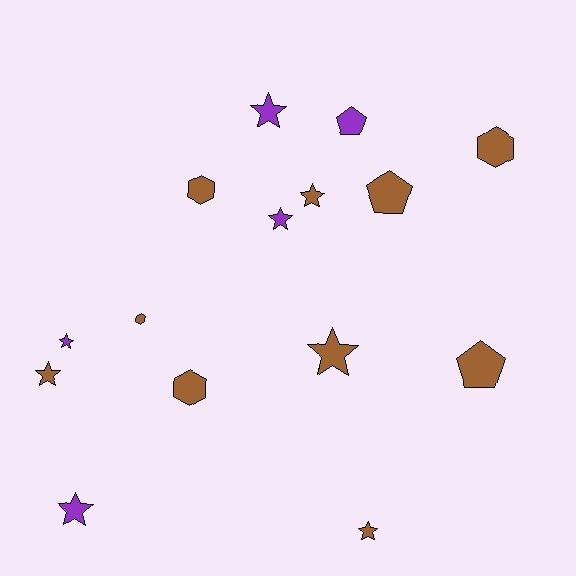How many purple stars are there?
There are 4 purple stars.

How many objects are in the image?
There are 15 objects.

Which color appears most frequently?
Brown, with 10 objects.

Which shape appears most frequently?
Star, with 8 objects.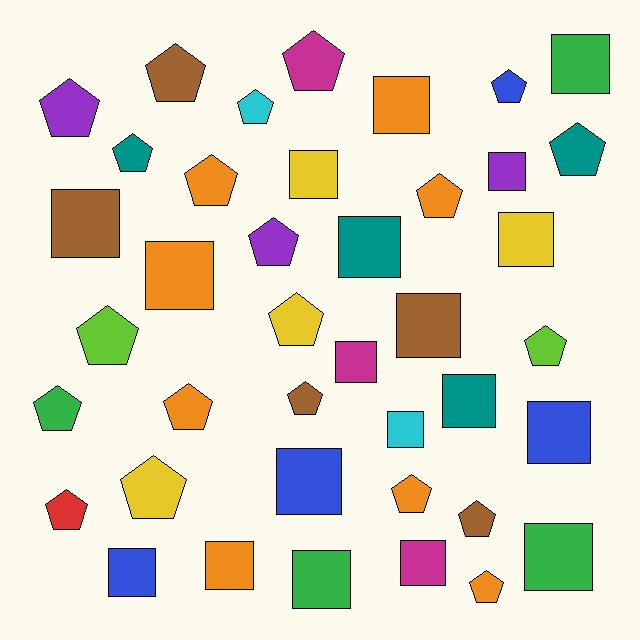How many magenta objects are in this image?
There are 3 magenta objects.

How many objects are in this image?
There are 40 objects.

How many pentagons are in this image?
There are 21 pentagons.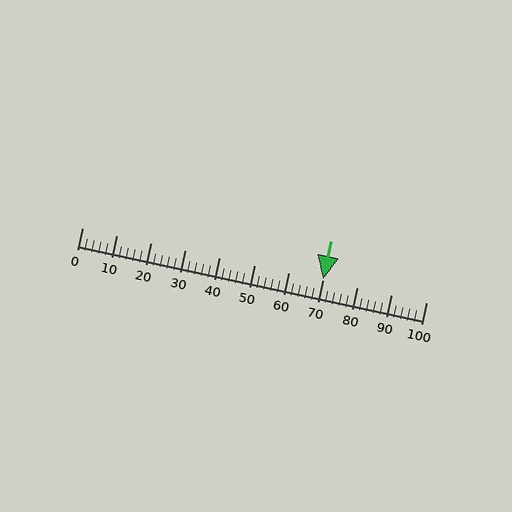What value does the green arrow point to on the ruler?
The green arrow points to approximately 70.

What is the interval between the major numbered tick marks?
The major tick marks are spaced 10 units apart.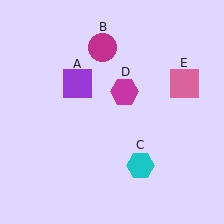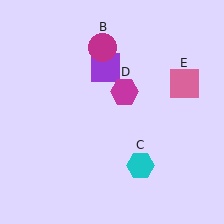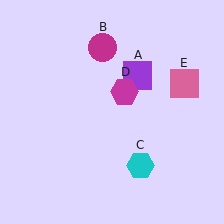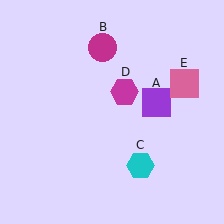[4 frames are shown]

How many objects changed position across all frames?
1 object changed position: purple square (object A).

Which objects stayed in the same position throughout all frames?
Magenta circle (object B) and cyan hexagon (object C) and magenta hexagon (object D) and pink square (object E) remained stationary.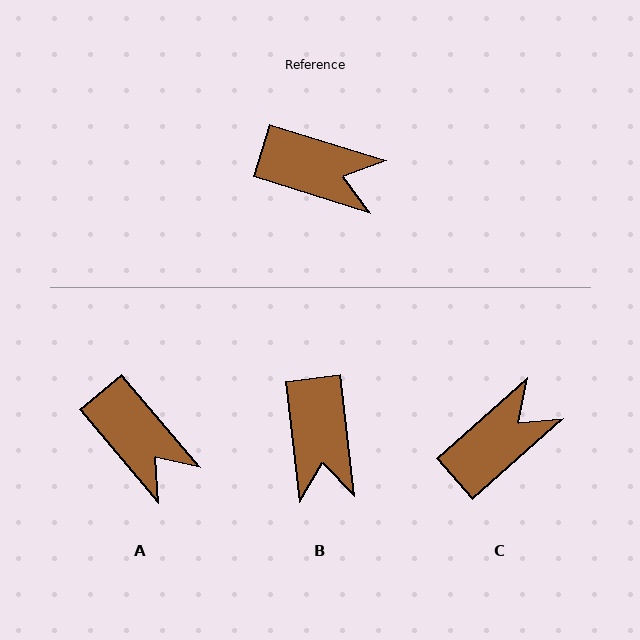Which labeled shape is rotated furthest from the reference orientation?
B, about 66 degrees away.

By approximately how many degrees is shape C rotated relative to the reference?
Approximately 59 degrees counter-clockwise.